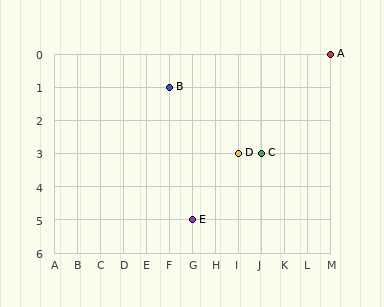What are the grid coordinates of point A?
Point A is at grid coordinates (M, 0).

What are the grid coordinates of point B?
Point B is at grid coordinates (F, 1).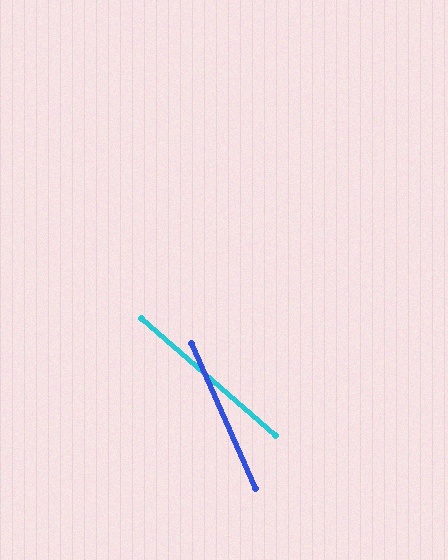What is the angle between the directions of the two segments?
Approximately 25 degrees.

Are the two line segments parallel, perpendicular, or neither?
Neither parallel nor perpendicular — they differ by about 25°.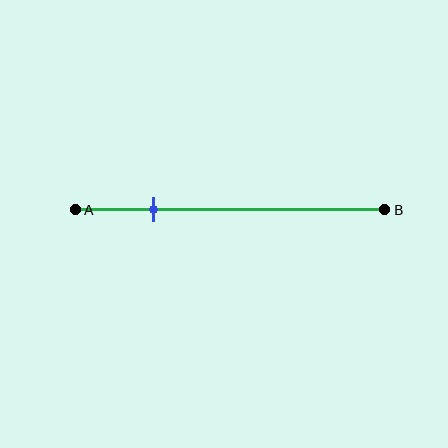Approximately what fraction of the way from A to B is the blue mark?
The blue mark is approximately 25% of the way from A to B.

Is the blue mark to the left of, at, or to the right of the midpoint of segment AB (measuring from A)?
The blue mark is to the left of the midpoint of segment AB.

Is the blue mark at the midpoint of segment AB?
No, the mark is at about 25% from A, not at the 50% midpoint.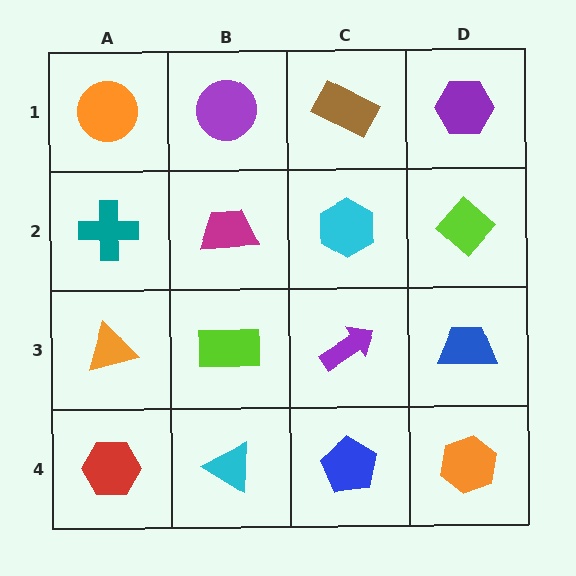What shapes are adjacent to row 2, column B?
A purple circle (row 1, column B), a lime rectangle (row 3, column B), a teal cross (row 2, column A), a cyan hexagon (row 2, column C).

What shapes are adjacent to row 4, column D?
A blue trapezoid (row 3, column D), a blue pentagon (row 4, column C).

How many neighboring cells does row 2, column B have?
4.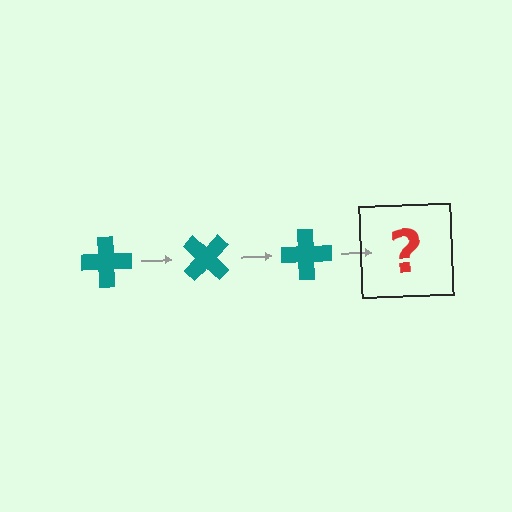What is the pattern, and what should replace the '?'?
The pattern is that the cross rotates 45 degrees each step. The '?' should be a teal cross rotated 135 degrees.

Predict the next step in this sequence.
The next step is a teal cross rotated 135 degrees.